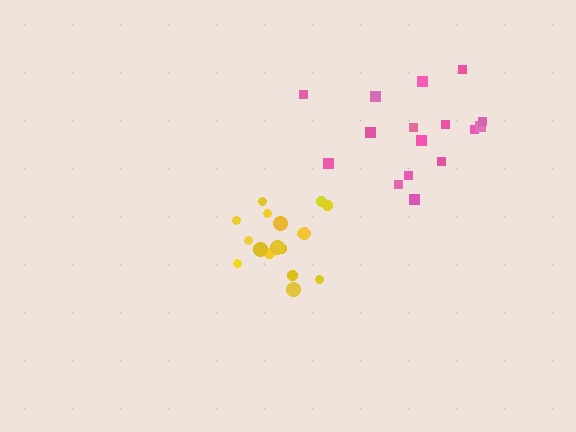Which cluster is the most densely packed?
Yellow.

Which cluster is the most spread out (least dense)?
Pink.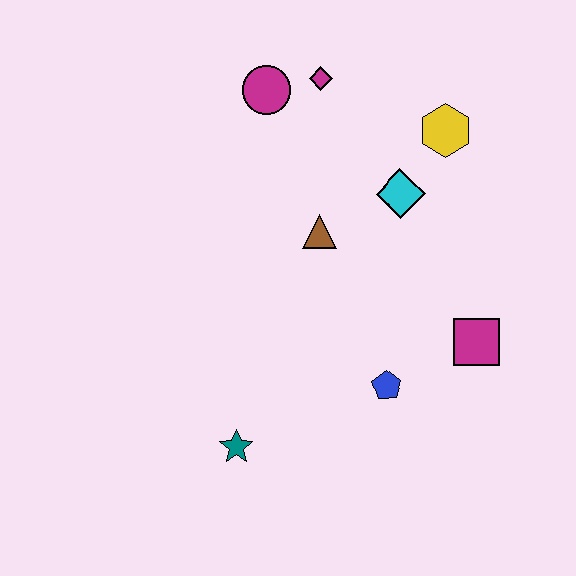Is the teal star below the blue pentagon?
Yes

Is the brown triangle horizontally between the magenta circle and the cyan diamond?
Yes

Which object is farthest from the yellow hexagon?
The teal star is farthest from the yellow hexagon.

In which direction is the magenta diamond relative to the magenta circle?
The magenta diamond is to the right of the magenta circle.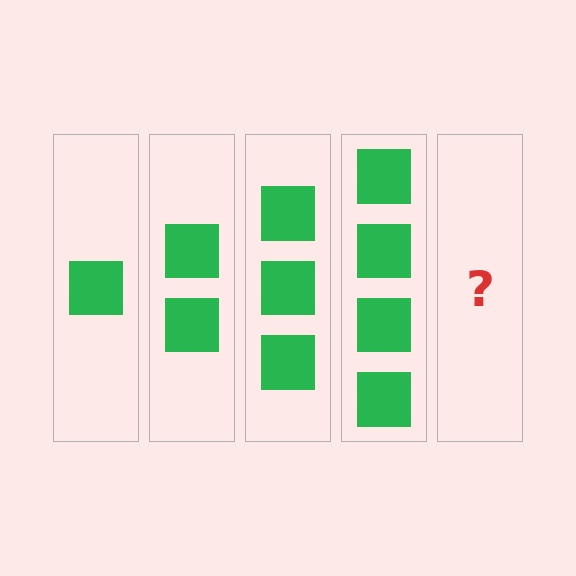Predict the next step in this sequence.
The next step is 5 squares.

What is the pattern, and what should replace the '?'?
The pattern is that each step adds one more square. The '?' should be 5 squares.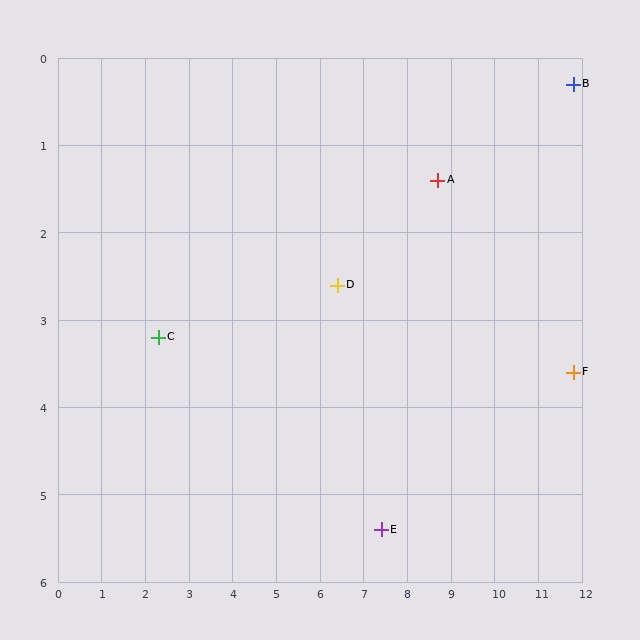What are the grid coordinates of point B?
Point B is at approximately (11.8, 0.3).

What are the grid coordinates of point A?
Point A is at approximately (8.7, 1.4).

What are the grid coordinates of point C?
Point C is at approximately (2.3, 3.2).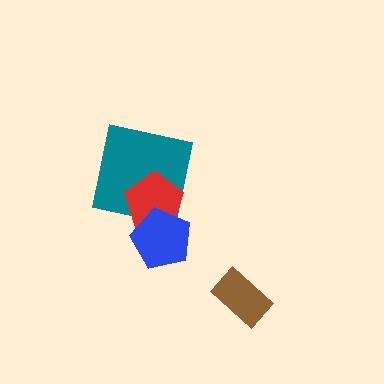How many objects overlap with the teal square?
2 objects overlap with the teal square.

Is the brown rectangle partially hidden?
No, no other shape covers it.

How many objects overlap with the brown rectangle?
0 objects overlap with the brown rectangle.